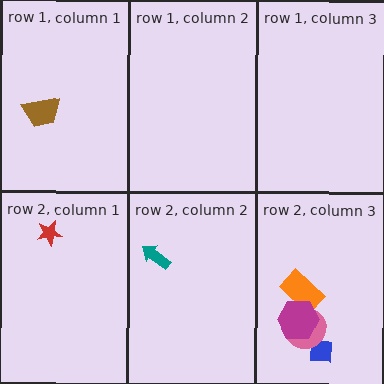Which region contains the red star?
The row 2, column 1 region.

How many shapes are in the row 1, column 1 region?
1.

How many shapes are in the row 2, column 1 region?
1.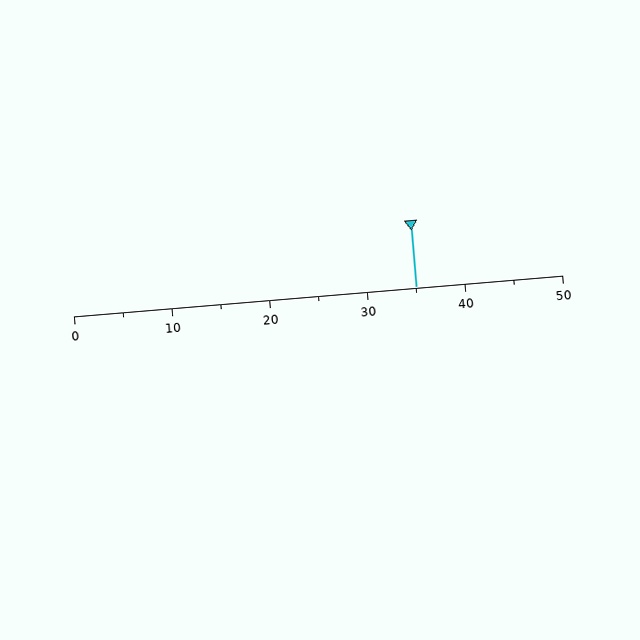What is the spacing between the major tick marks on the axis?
The major ticks are spaced 10 apart.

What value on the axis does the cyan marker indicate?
The marker indicates approximately 35.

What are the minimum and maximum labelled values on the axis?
The axis runs from 0 to 50.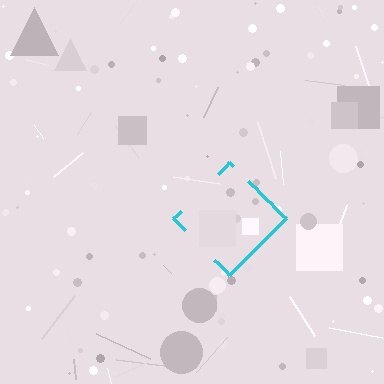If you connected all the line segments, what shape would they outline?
They would outline a diamond.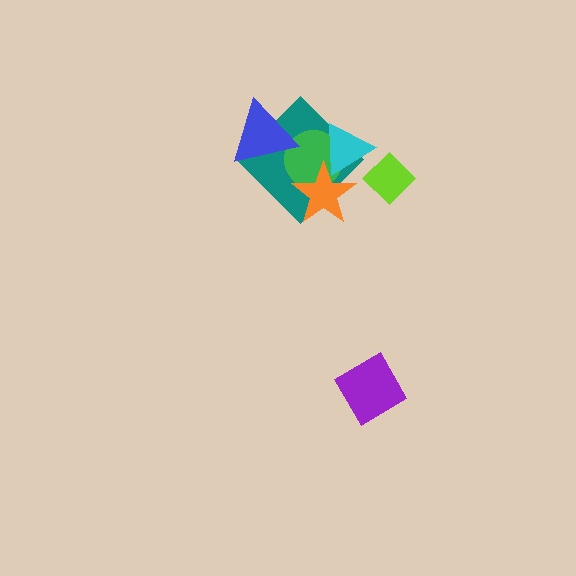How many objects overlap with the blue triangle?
2 objects overlap with the blue triangle.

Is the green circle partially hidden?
Yes, it is partially covered by another shape.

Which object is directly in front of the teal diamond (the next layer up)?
The green circle is directly in front of the teal diamond.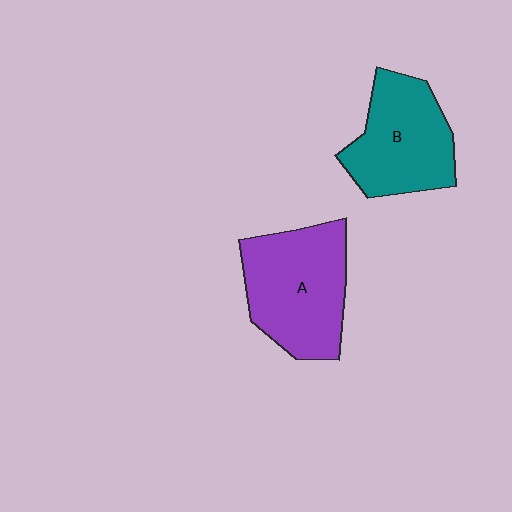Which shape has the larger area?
Shape A (purple).